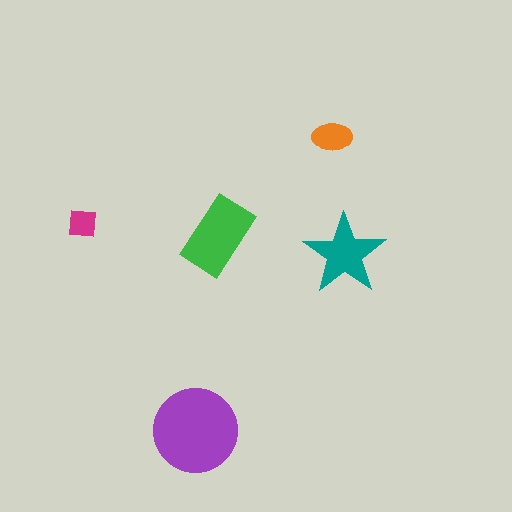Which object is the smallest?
The magenta square.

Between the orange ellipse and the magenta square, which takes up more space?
The orange ellipse.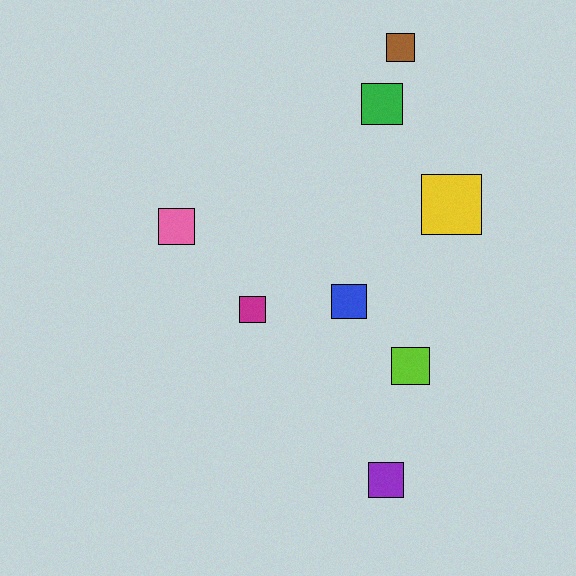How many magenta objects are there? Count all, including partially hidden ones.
There is 1 magenta object.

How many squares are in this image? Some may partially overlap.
There are 8 squares.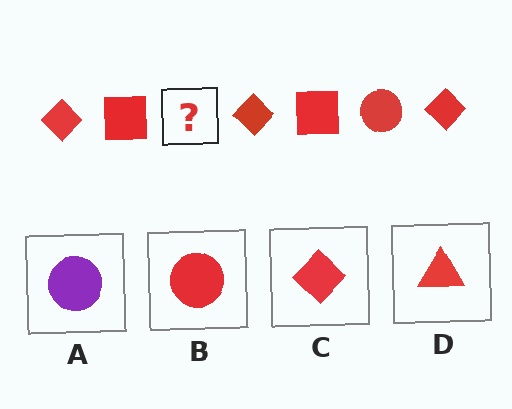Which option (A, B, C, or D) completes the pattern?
B.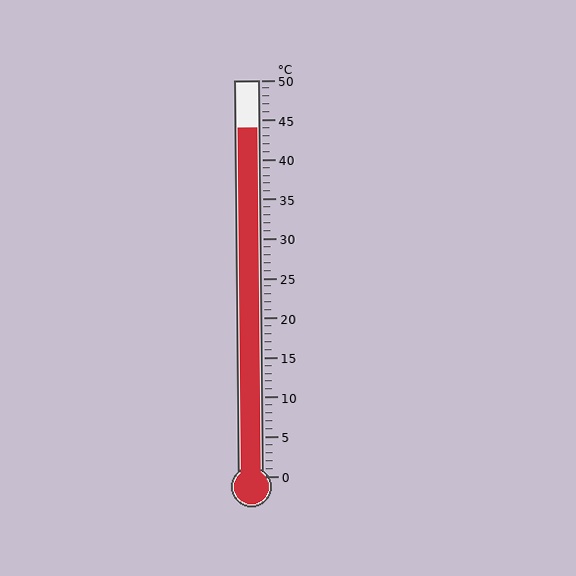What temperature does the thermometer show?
The thermometer shows approximately 44°C.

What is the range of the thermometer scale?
The thermometer scale ranges from 0°C to 50°C.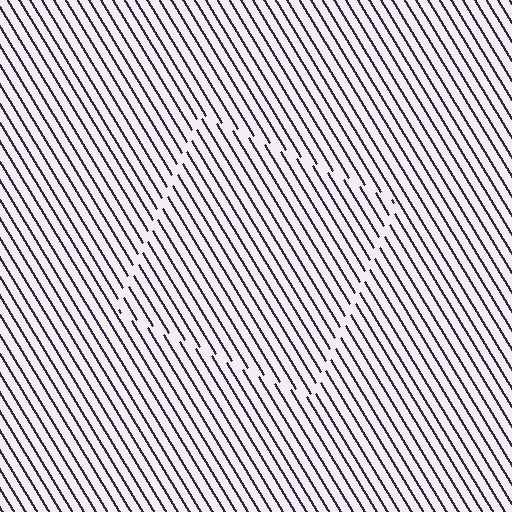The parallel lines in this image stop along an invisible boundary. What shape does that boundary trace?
An illusory square. The interior of the shape contains the same grating, shifted by half a period — the contour is defined by the phase discontinuity where line-ends from the inner and outer gratings abut.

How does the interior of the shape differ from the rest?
The interior of the shape contains the same grating, shifted by half a period — the contour is defined by the phase discontinuity where line-ends from the inner and outer gratings abut.